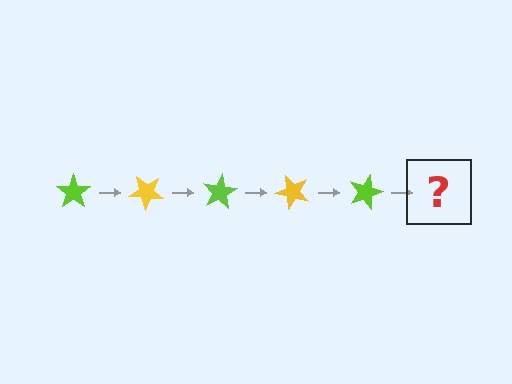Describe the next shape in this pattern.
It should be a yellow star, rotated 200 degrees from the start.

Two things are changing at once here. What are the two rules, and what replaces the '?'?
The two rules are that it rotates 40 degrees each step and the color cycles through lime and yellow. The '?' should be a yellow star, rotated 200 degrees from the start.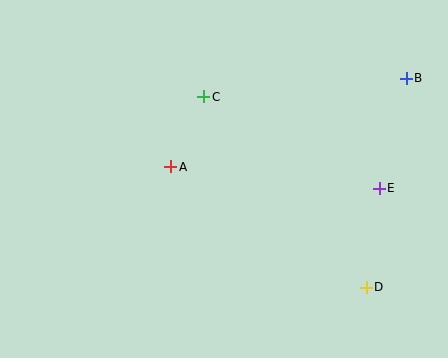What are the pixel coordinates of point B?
Point B is at (406, 78).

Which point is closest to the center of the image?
Point A at (171, 167) is closest to the center.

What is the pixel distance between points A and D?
The distance between A and D is 230 pixels.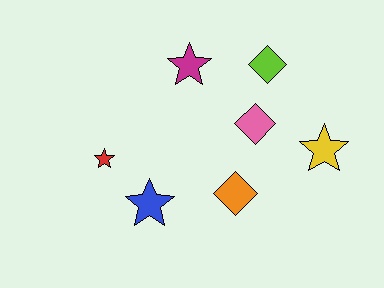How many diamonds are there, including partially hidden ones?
There are 3 diamonds.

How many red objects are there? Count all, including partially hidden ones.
There is 1 red object.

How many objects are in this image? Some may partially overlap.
There are 7 objects.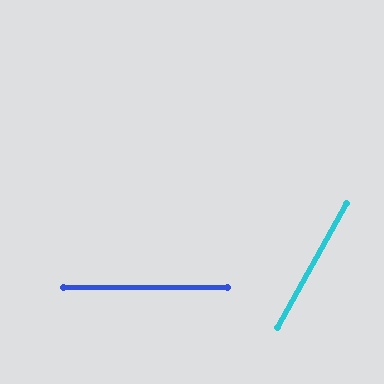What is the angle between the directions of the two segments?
Approximately 61 degrees.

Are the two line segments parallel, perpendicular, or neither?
Neither parallel nor perpendicular — they differ by about 61°.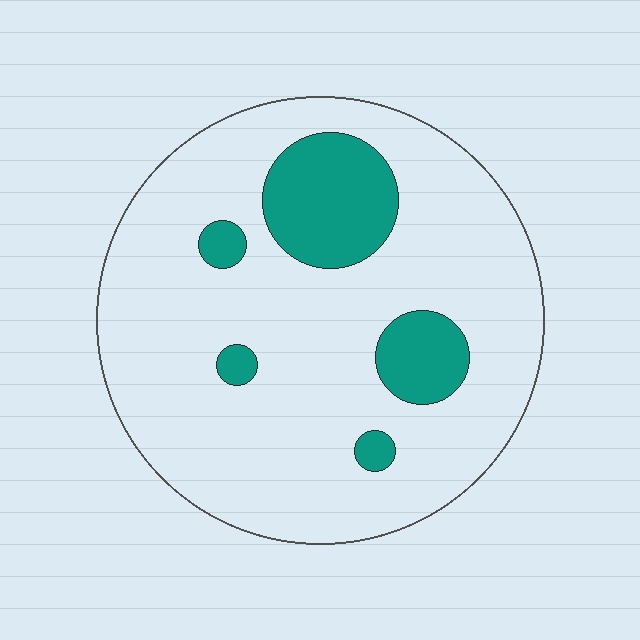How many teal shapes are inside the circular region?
5.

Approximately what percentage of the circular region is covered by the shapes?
Approximately 15%.